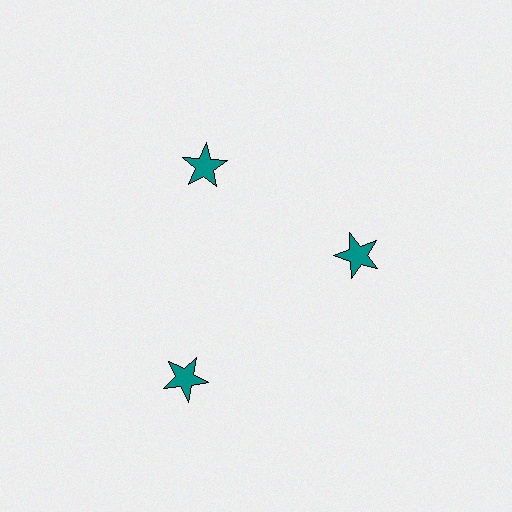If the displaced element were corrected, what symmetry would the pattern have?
It would have 3-fold rotational symmetry — the pattern would map onto itself every 120 degrees.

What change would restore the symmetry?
The symmetry would be restored by moving it inward, back onto the ring so that all 3 stars sit at equal angles and equal distance from the center.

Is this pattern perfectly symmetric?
No. The 3 teal stars are arranged in a ring, but one element near the 7 o'clock position is pushed outward from the center, breaking the 3-fold rotational symmetry.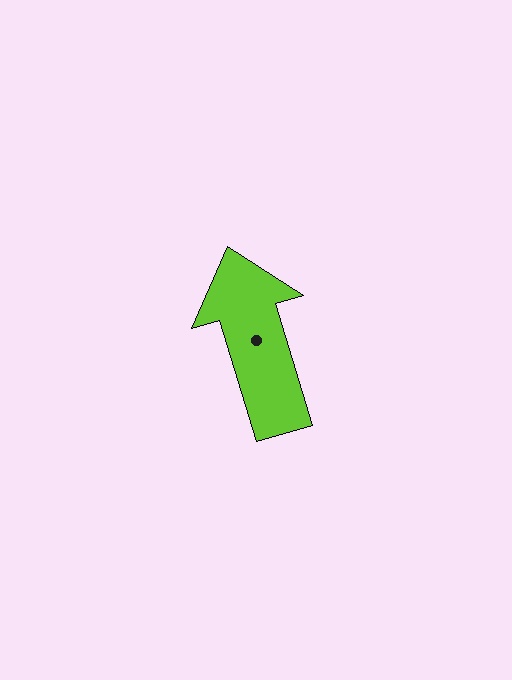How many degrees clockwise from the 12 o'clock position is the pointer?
Approximately 343 degrees.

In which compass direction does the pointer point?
North.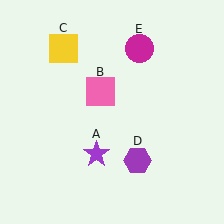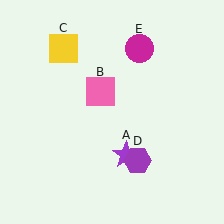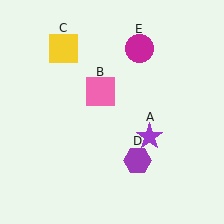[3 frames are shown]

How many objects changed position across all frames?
1 object changed position: purple star (object A).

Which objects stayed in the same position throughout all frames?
Pink square (object B) and yellow square (object C) and purple hexagon (object D) and magenta circle (object E) remained stationary.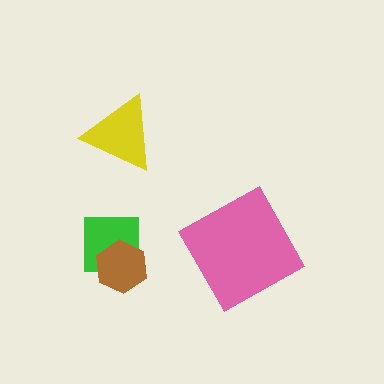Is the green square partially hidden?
Yes, it is partially covered by another shape.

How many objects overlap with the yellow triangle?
0 objects overlap with the yellow triangle.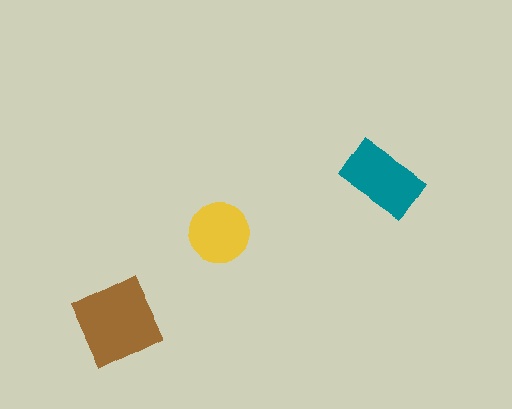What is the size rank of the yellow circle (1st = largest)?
3rd.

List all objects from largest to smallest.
The brown diamond, the teal rectangle, the yellow circle.